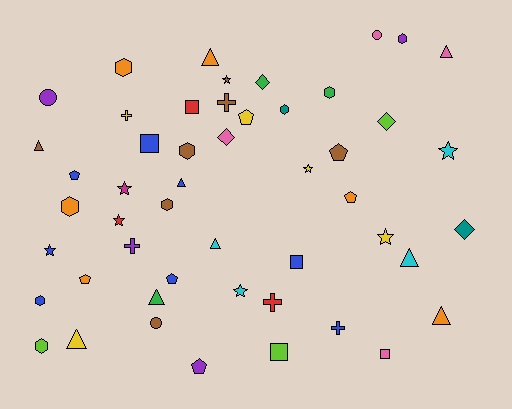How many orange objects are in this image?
There are 6 orange objects.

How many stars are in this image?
There are 8 stars.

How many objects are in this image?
There are 50 objects.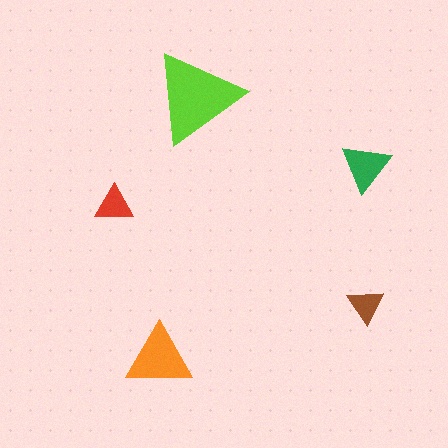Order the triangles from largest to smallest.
the lime one, the orange one, the green one, the red one, the brown one.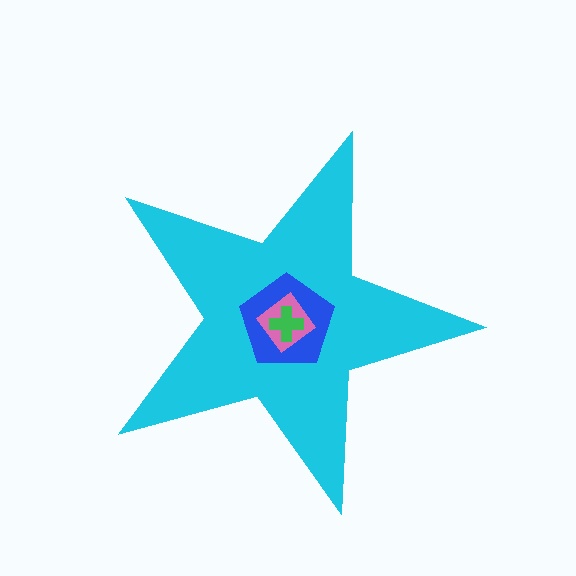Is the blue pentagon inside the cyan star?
Yes.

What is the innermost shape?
The green cross.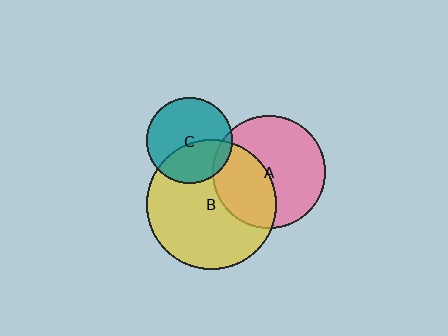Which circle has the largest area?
Circle B (yellow).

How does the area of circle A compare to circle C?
Approximately 1.7 times.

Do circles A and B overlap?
Yes.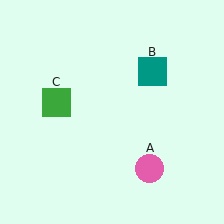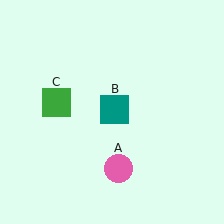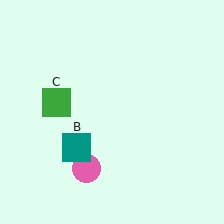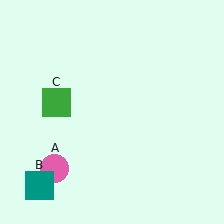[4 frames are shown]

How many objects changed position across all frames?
2 objects changed position: pink circle (object A), teal square (object B).